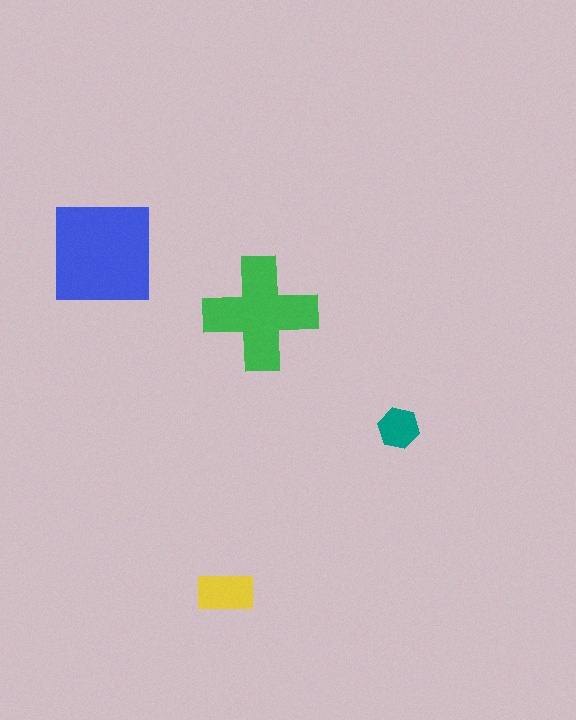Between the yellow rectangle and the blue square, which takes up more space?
The blue square.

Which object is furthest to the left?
The blue square is leftmost.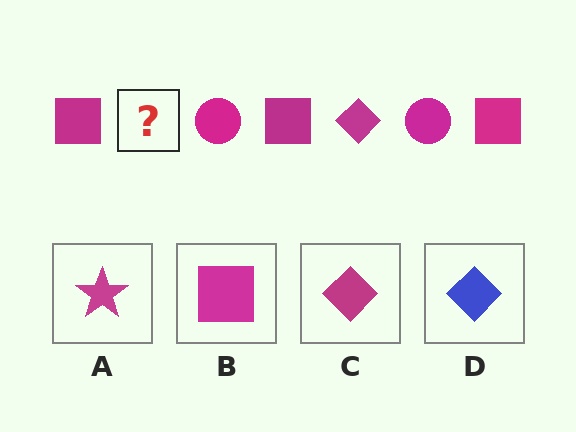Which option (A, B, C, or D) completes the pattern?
C.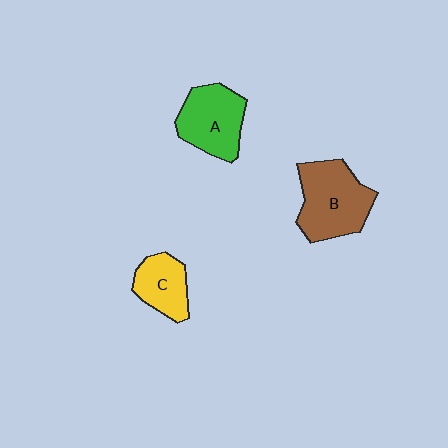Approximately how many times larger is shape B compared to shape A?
Approximately 1.2 times.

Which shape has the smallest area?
Shape C (yellow).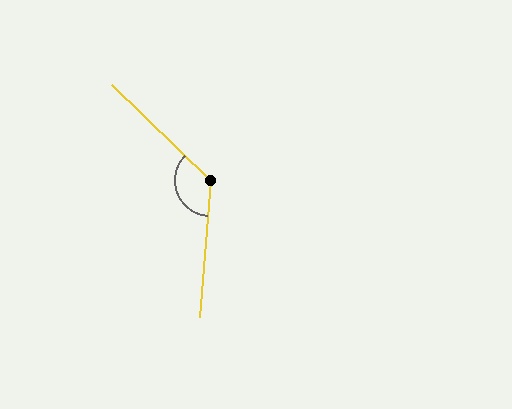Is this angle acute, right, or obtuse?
It is obtuse.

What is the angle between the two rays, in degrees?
Approximately 129 degrees.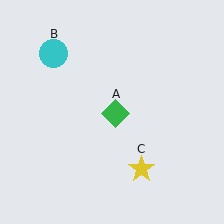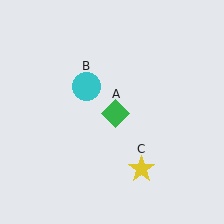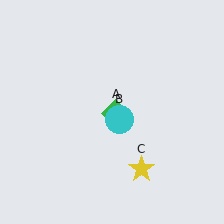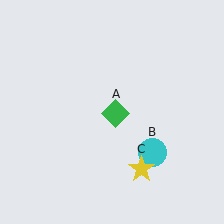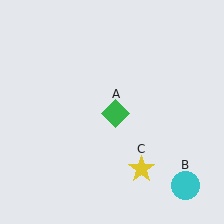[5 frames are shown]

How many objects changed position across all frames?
1 object changed position: cyan circle (object B).